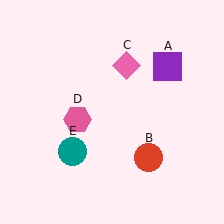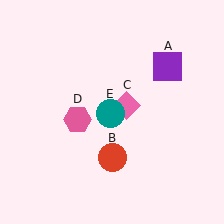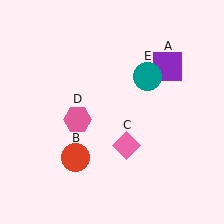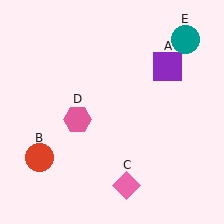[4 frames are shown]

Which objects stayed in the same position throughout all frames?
Purple square (object A) and pink hexagon (object D) remained stationary.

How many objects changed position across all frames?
3 objects changed position: red circle (object B), pink diamond (object C), teal circle (object E).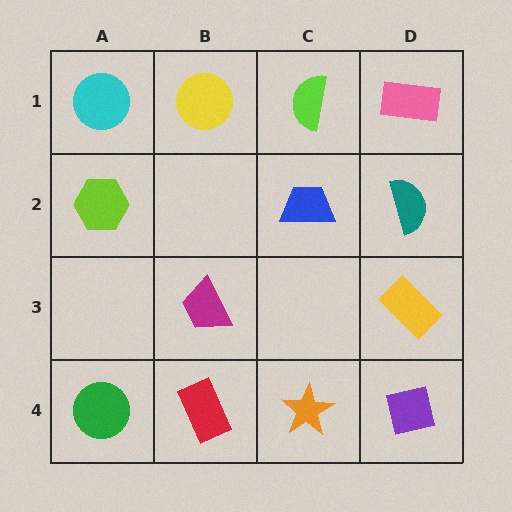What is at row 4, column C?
An orange star.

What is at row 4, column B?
A red rectangle.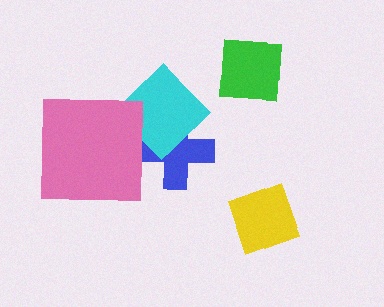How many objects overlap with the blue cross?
1 object overlaps with the blue cross.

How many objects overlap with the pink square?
1 object overlaps with the pink square.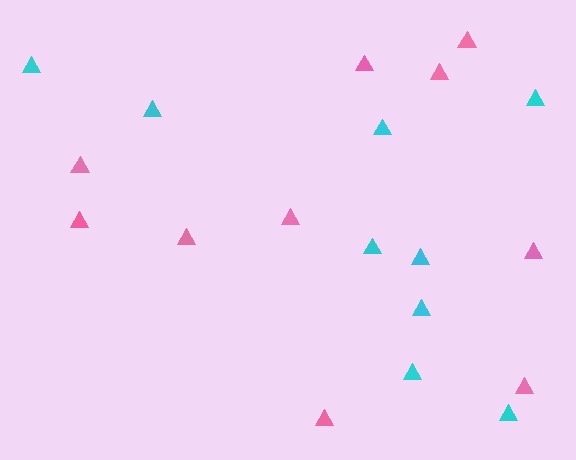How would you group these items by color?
There are 2 groups: one group of pink triangles (10) and one group of cyan triangles (9).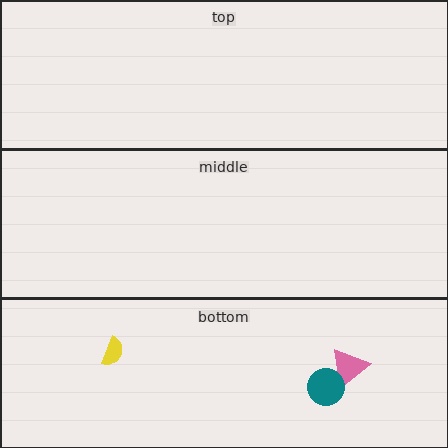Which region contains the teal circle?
The bottom region.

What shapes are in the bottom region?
The pink triangle, the yellow semicircle, the teal circle.